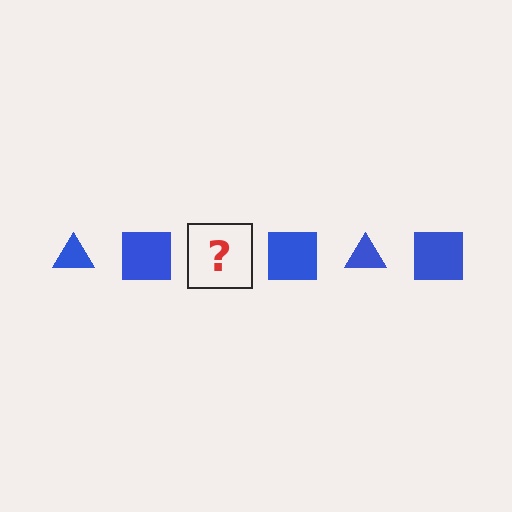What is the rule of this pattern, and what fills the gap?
The rule is that the pattern cycles through triangle, square shapes in blue. The gap should be filled with a blue triangle.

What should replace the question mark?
The question mark should be replaced with a blue triangle.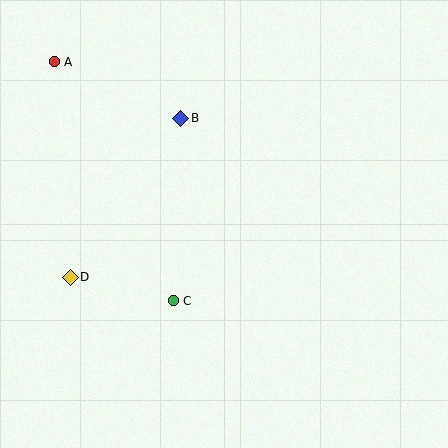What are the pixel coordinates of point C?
Point C is at (173, 301).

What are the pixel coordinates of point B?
Point B is at (181, 118).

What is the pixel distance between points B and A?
The distance between B and A is 138 pixels.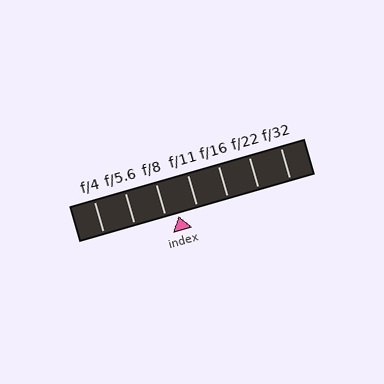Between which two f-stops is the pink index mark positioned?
The index mark is between f/8 and f/11.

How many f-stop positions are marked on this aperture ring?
There are 7 f-stop positions marked.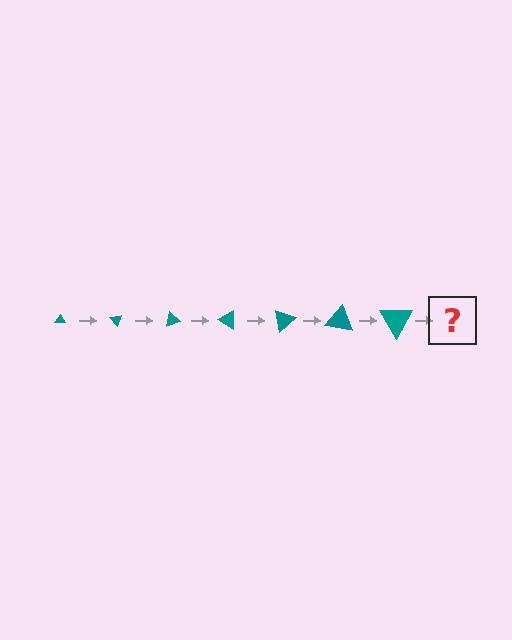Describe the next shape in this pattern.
It should be a triangle, larger than the previous one and rotated 350 degrees from the start.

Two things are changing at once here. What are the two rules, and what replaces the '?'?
The two rules are that the triangle grows larger each step and it rotates 50 degrees each step. The '?' should be a triangle, larger than the previous one and rotated 350 degrees from the start.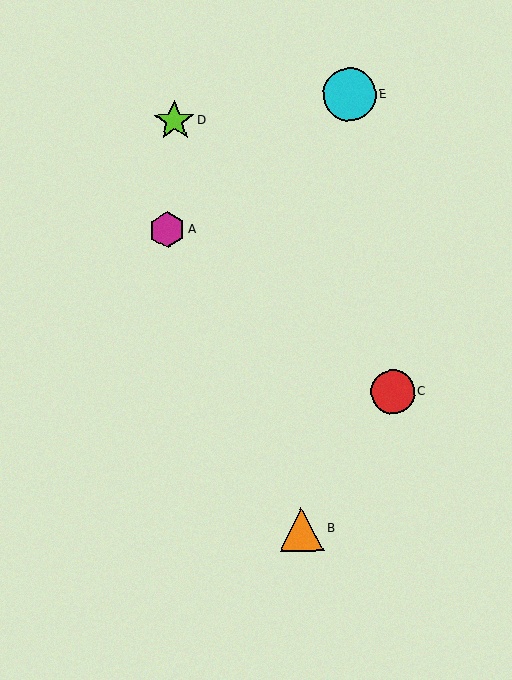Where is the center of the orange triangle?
The center of the orange triangle is at (302, 529).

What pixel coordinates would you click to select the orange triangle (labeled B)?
Click at (302, 529) to select the orange triangle B.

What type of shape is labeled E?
Shape E is a cyan circle.